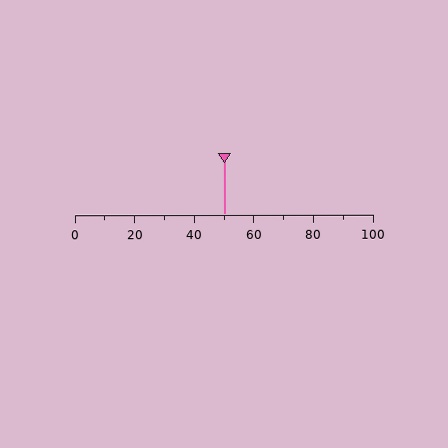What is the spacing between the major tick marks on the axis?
The major ticks are spaced 20 apart.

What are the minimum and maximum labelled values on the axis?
The axis runs from 0 to 100.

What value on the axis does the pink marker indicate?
The marker indicates approximately 50.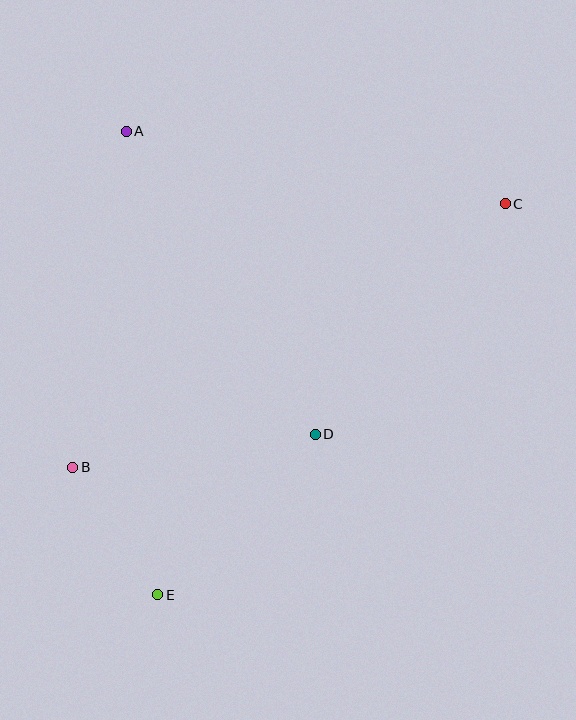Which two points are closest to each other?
Points B and E are closest to each other.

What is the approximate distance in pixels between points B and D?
The distance between B and D is approximately 245 pixels.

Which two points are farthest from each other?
Points C and E are farthest from each other.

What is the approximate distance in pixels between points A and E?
The distance between A and E is approximately 464 pixels.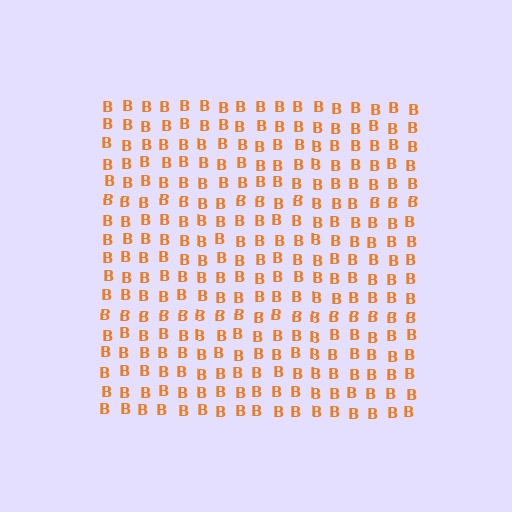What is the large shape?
The large shape is a square.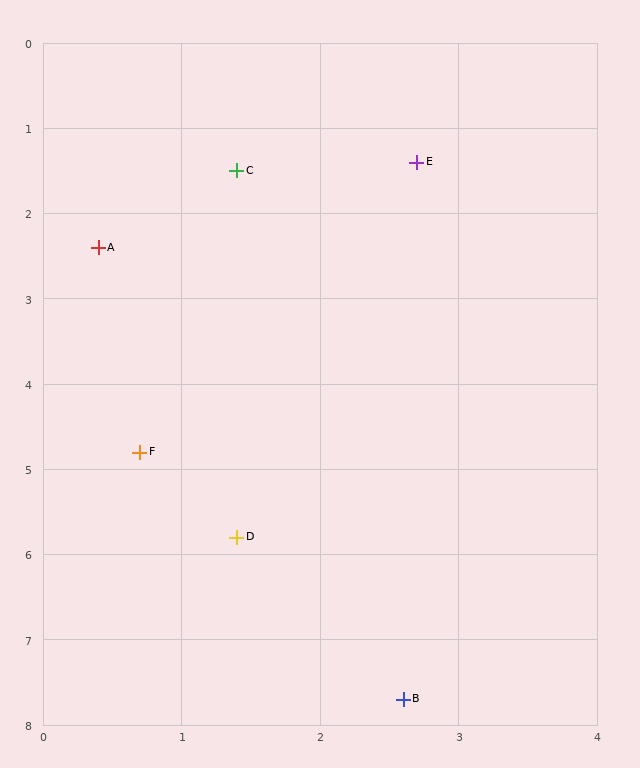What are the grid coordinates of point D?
Point D is at approximately (1.4, 5.8).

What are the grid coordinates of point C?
Point C is at approximately (1.4, 1.5).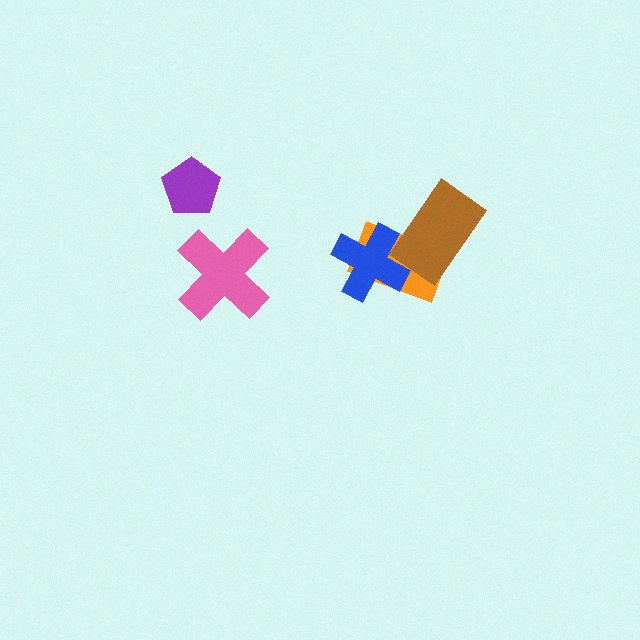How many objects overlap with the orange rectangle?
2 objects overlap with the orange rectangle.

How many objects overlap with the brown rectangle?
2 objects overlap with the brown rectangle.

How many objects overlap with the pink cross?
0 objects overlap with the pink cross.